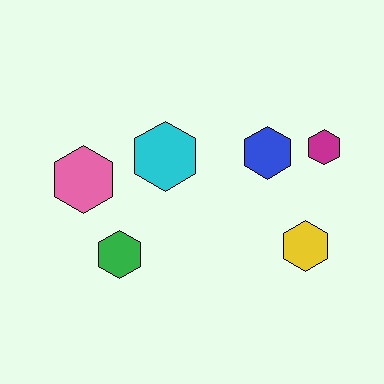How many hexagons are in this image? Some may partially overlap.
There are 6 hexagons.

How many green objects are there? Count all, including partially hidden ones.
There is 1 green object.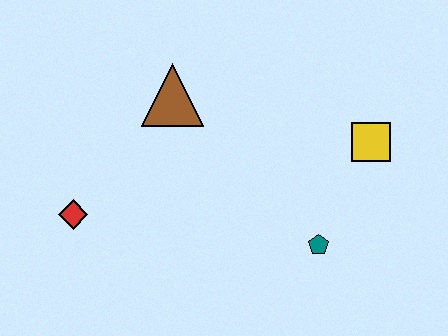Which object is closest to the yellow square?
The teal pentagon is closest to the yellow square.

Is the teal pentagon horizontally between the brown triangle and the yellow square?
Yes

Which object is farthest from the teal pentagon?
The red diamond is farthest from the teal pentagon.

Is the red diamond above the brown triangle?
No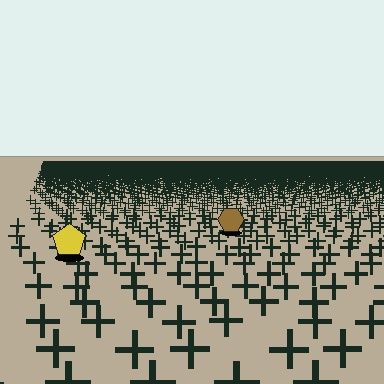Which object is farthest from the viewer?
The brown hexagon is farthest from the viewer. It appears smaller and the ground texture around it is denser.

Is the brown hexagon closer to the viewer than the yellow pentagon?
No. The yellow pentagon is closer — you can tell from the texture gradient: the ground texture is coarser near it.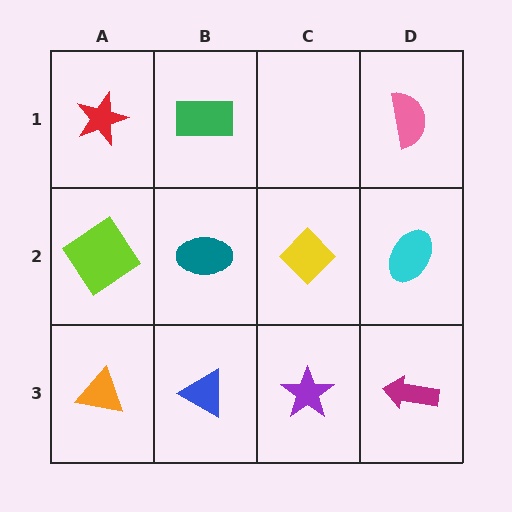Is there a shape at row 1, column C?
No, that cell is empty.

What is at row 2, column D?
A cyan ellipse.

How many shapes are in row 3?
4 shapes.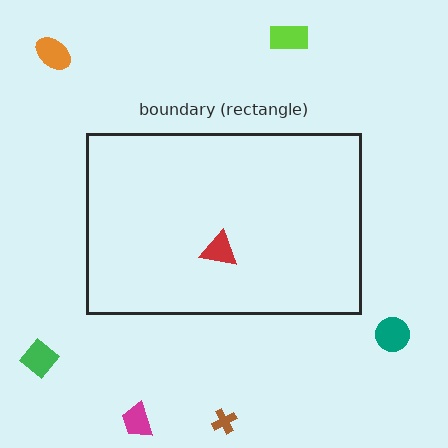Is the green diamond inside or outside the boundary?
Outside.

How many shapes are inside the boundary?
1 inside, 6 outside.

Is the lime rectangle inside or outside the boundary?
Outside.